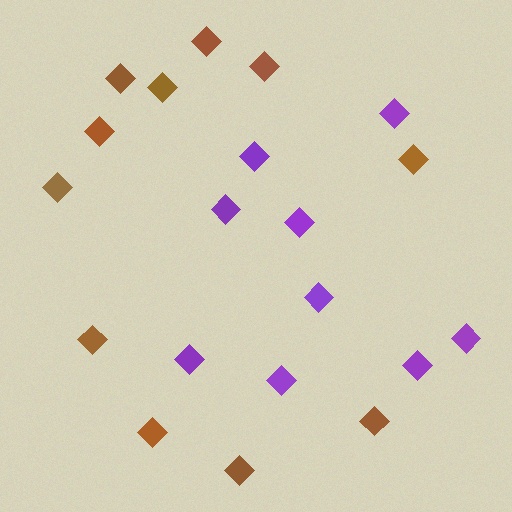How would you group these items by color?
There are 2 groups: one group of purple diamonds (9) and one group of brown diamonds (11).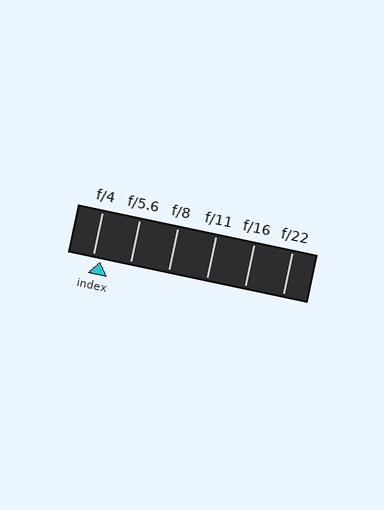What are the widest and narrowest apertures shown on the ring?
The widest aperture shown is f/4 and the narrowest is f/22.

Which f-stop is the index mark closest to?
The index mark is closest to f/4.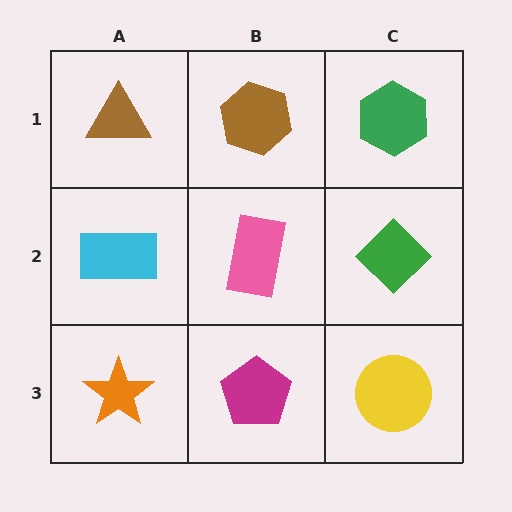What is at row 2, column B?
A pink rectangle.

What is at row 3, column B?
A magenta pentagon.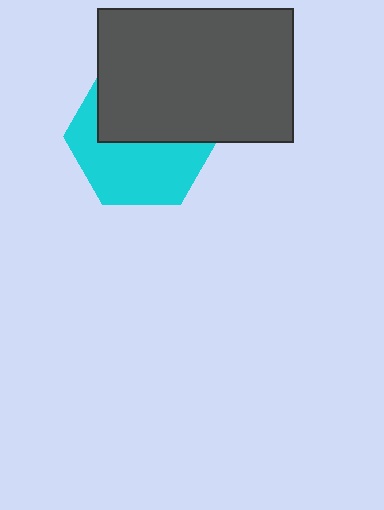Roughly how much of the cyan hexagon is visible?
About half of it is visible (roughly 51%).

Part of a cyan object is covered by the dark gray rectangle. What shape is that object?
It is a hexagon.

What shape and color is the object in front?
The object in front is a dark gray rectangle.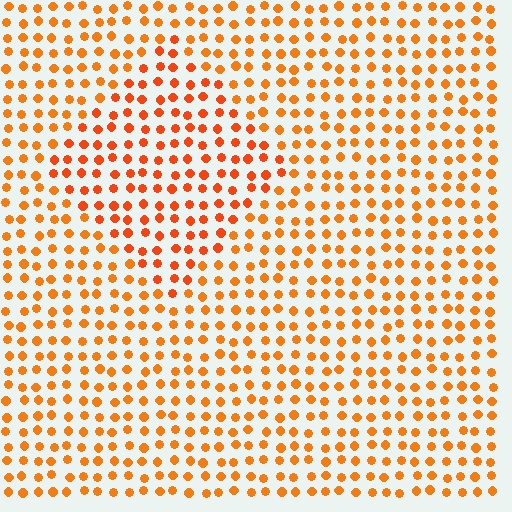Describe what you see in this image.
The image is filled with small orange elements in a uniform arrangement. A diamond-shaped region is visible where the elements are tinted to a slightly different hue, forming a subtle color boundary.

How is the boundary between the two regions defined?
The boundary is defined purely by a slight shift in hue (about 15 degrees). Spacing, size, and orientation are identical on both sides.